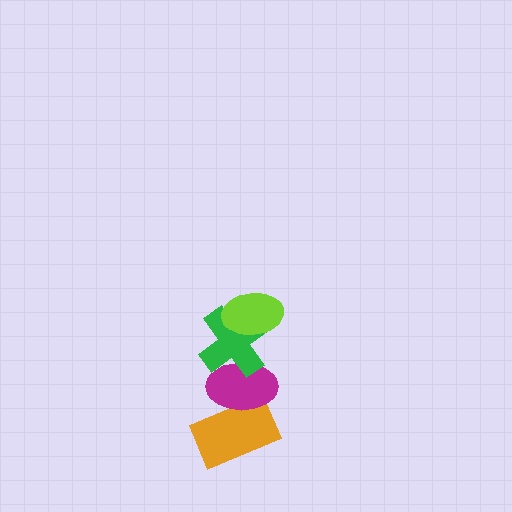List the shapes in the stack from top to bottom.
From top to bottom: the lime ellipse, the green cross, the magenta ellipse, the orange rectangle.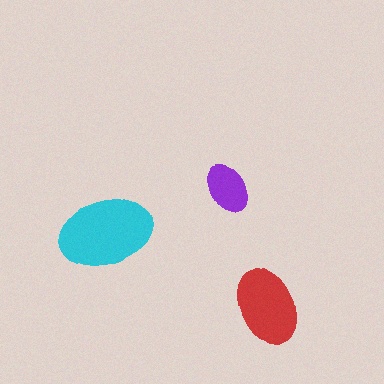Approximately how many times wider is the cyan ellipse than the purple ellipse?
About 2 times wider.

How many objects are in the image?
There are 3 objects in the image.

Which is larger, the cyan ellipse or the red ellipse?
The cyan one.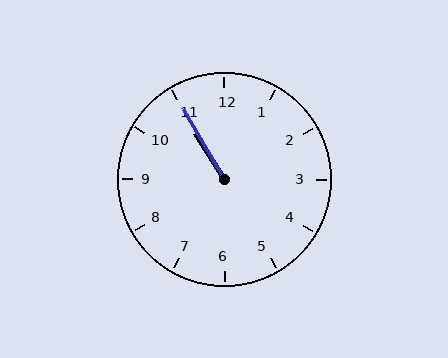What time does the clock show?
10:55.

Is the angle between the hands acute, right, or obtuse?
It is acute.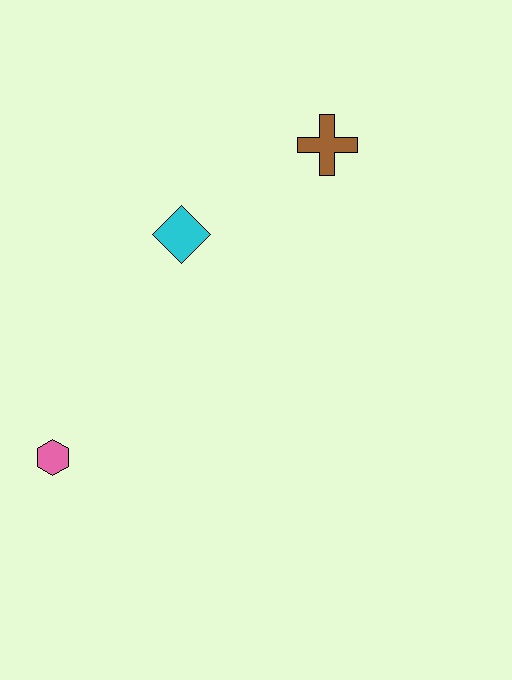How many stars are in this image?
There are no stars.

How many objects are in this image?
There are 3 objects.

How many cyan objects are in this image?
There is 1 cyan object.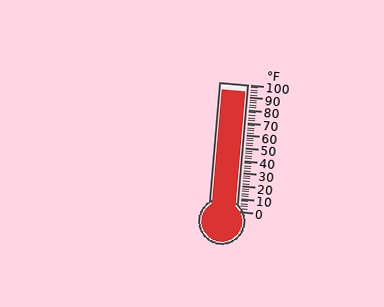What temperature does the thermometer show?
The thermometer shows approximately 94°F.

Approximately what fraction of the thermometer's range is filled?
The thermometer is filled to approximately 95% of its range.